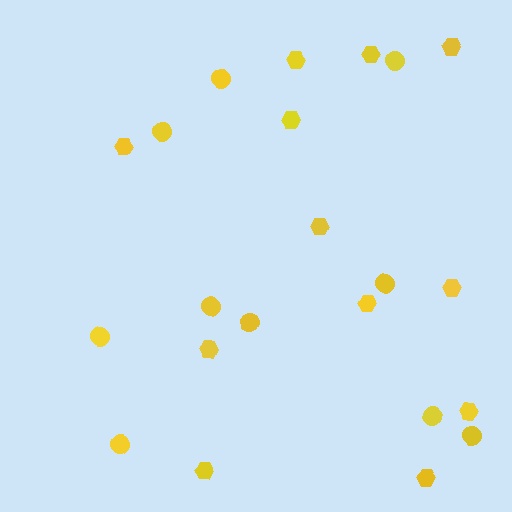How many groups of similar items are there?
There are 2 groups: one group of circles (10) and one group of hexagons (12).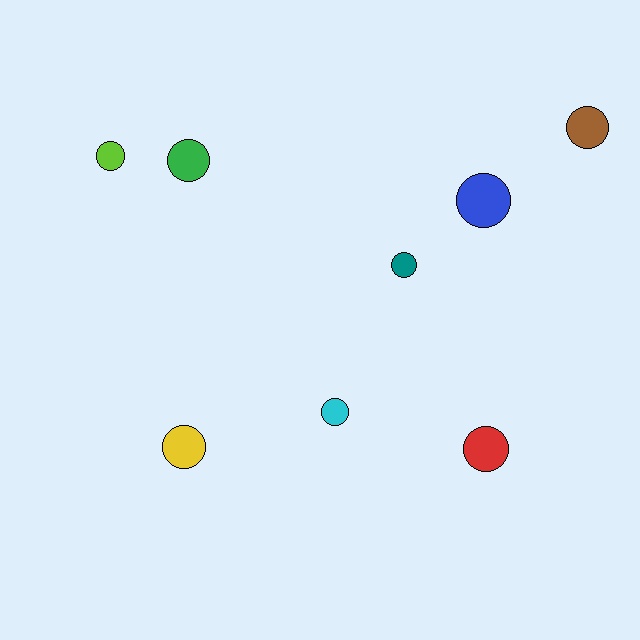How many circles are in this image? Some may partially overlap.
There are 8 circles.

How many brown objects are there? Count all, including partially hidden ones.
There is 1 brown object.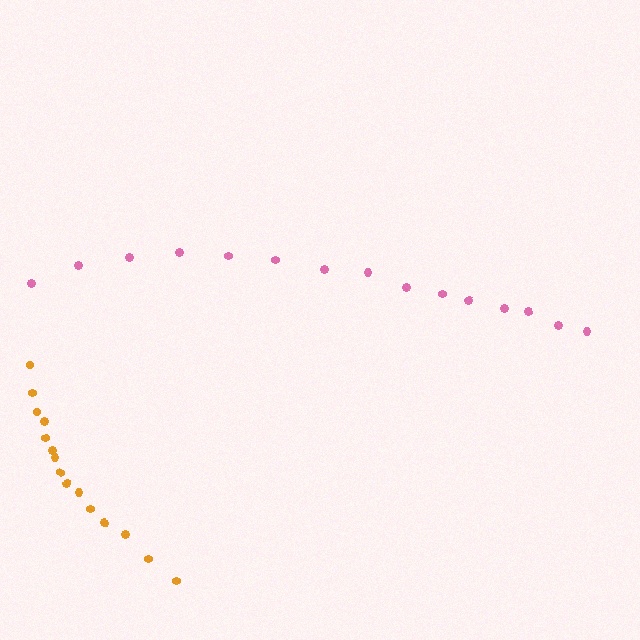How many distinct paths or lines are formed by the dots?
There are 2 distinct paths.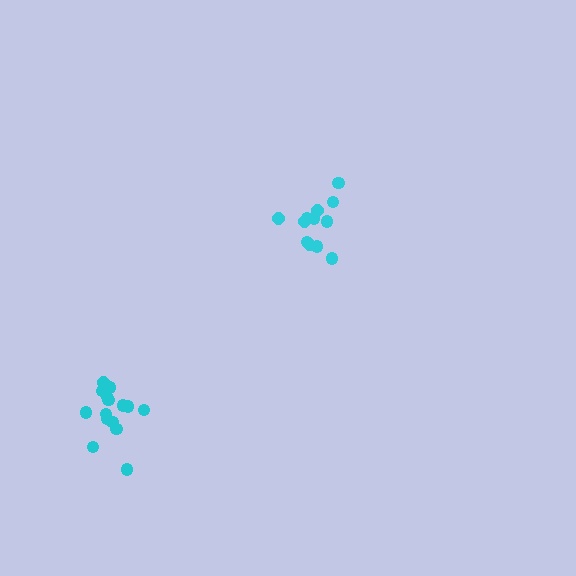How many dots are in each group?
Group 1: 15 dots, Group 2: 12 dots (27 total).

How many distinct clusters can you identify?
There are 2 distinct clusters.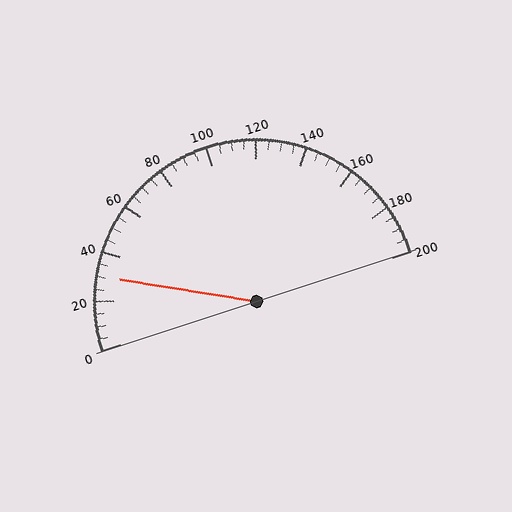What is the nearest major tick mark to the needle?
The nearest major tick mark is 40.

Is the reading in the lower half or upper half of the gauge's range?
The reading is in the lower half of the range (0 to 200).